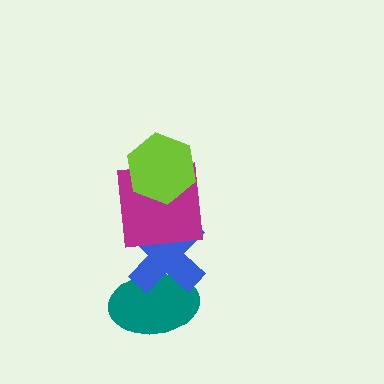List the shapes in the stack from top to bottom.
From top to bottom: the lime hexagon, the magenta square, the blue cross, the teal ellipse.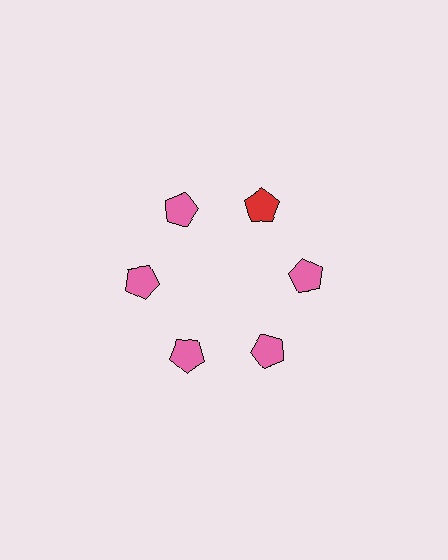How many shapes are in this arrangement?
There are 6 shapes arranged in a ring pattern.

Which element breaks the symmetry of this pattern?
The red pentagon at roughly the 1 o'clock position breaks the symmetry. All other shapes are pink pentagons.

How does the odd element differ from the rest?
It has a different color: red instead of pink.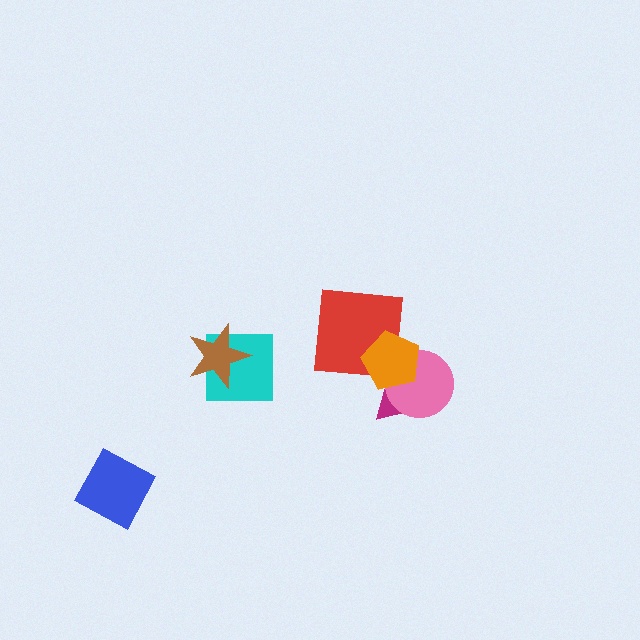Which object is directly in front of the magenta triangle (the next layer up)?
The pink circle is directly in front of the magenta triangle.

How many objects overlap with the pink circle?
2 objects overlap with the pink circle.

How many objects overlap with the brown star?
1 object overlaps with the brown star.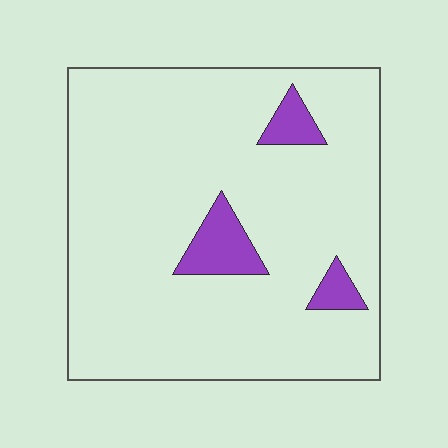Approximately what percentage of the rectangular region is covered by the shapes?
Approximately 10%.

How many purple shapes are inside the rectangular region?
3.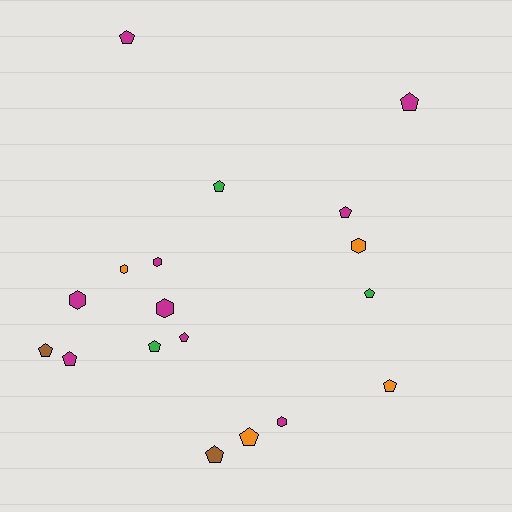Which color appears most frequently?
Magenta, with 9 objects.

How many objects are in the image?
There are 18 objects.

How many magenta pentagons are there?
There are 5 magenta pentagons.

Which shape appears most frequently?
Pentagon, with 12 objects.